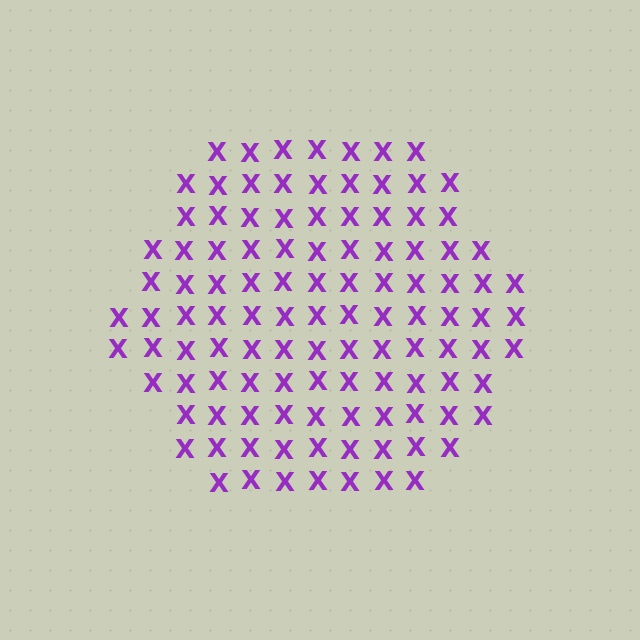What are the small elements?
The small elements are letter X's.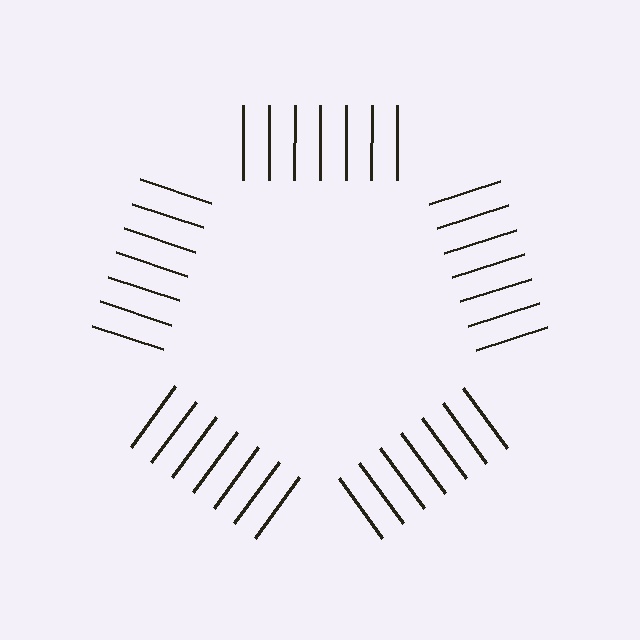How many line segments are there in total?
35 — 7 along each of the 5 edges.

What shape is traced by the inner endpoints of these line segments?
An illusory pentagon — the line segments terminate on its edges but no continuous stroke is drawn.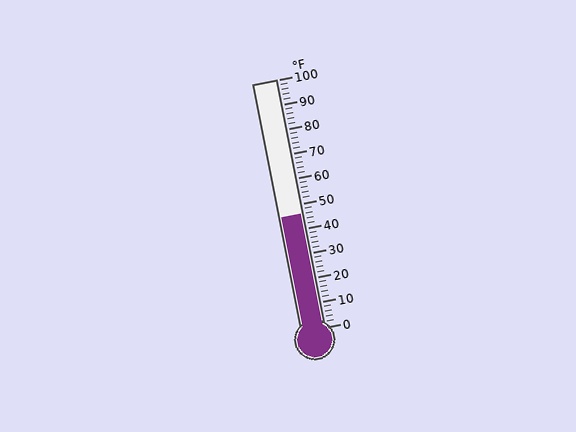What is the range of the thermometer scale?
The thermometer scale ranges from 0°F to 100°F.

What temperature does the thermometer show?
The thermometer shows approximately 46°F.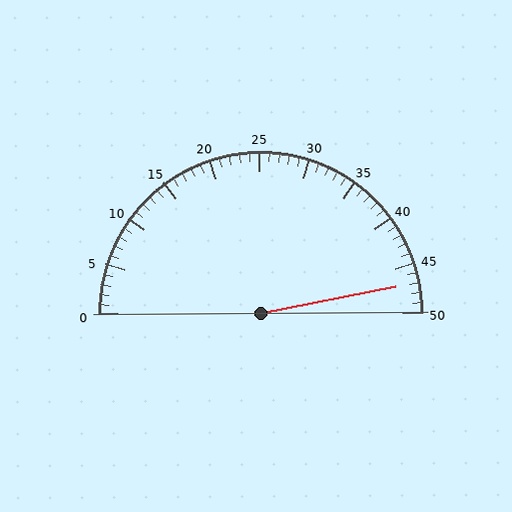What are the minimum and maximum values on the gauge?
The gauge ranges from 0 to 50.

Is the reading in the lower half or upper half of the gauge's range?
The reading is in the upper half of the range (0 to 50).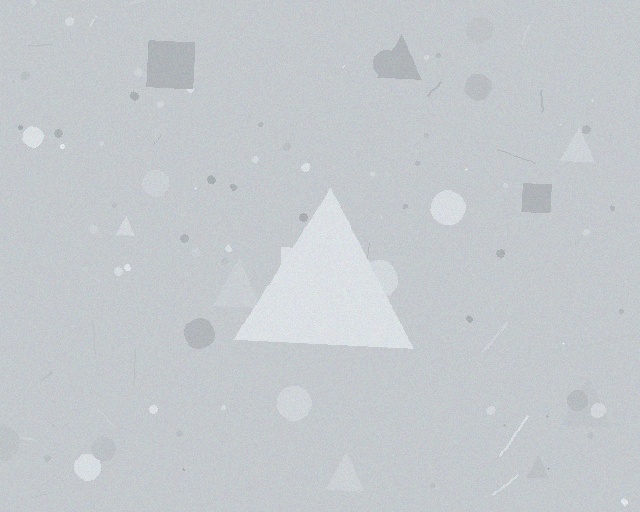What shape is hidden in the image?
A triangle is hidden in the image.